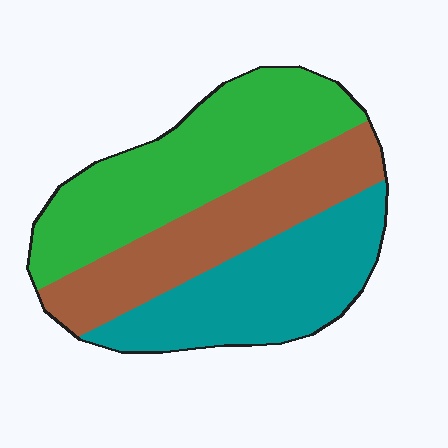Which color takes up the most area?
Green, at roughly 40%.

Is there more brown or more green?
Green.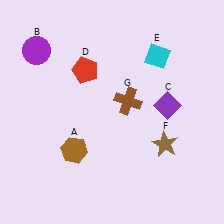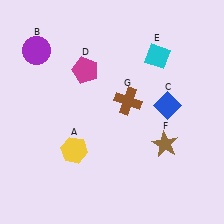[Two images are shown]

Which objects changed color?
A changed from brown to yellow. C changed from purple to blue. D changed from red to magenta.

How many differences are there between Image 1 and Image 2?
There are 3 differences between the two images.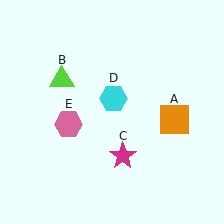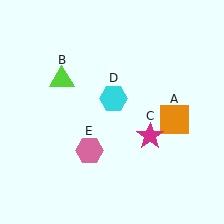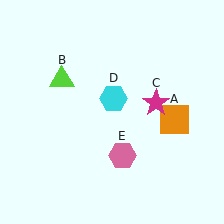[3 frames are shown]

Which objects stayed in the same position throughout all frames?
Orange square (object A) and lime triangle (object B) and cyan hexagon (object D) remained stationary.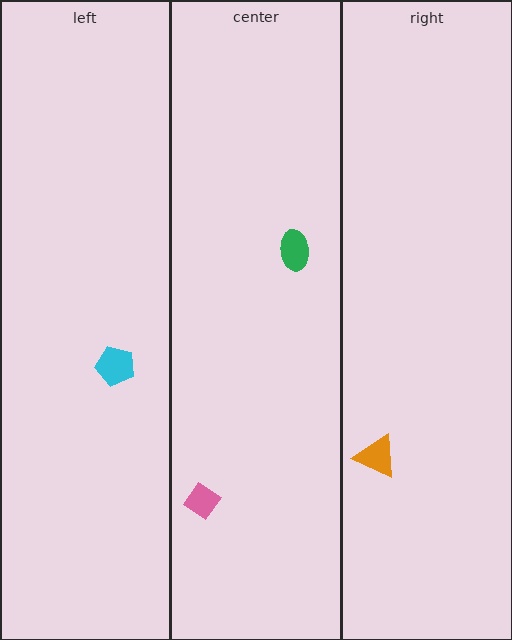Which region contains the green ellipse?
The center region.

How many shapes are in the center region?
2.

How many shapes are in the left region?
1.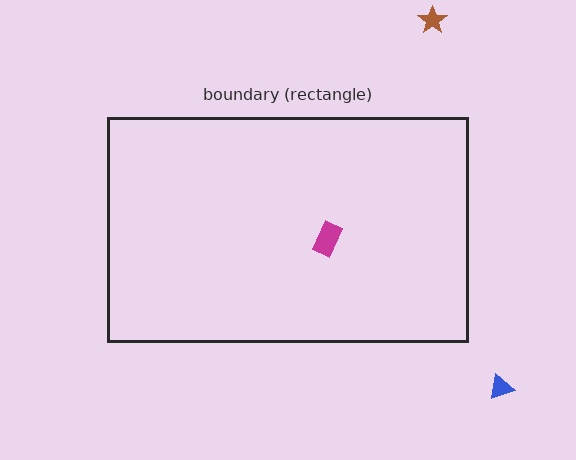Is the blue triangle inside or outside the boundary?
Outside.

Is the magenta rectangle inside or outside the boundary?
Inside.